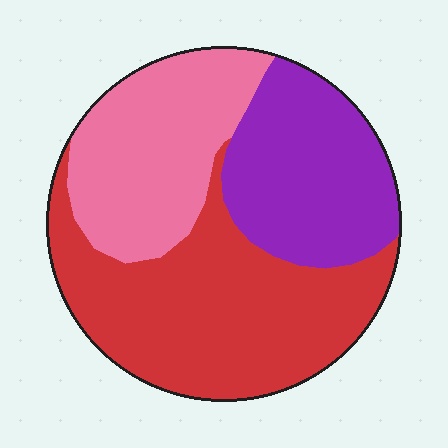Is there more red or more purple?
Red.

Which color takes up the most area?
Red, at roughly 45%.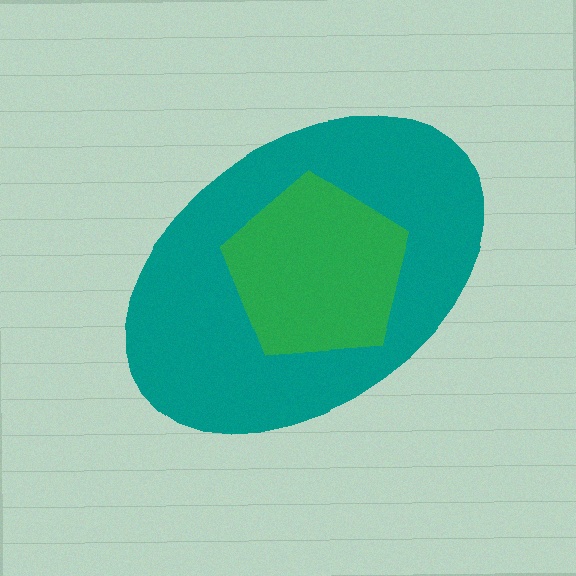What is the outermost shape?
The teal ellipse.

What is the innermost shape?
The green pentagon.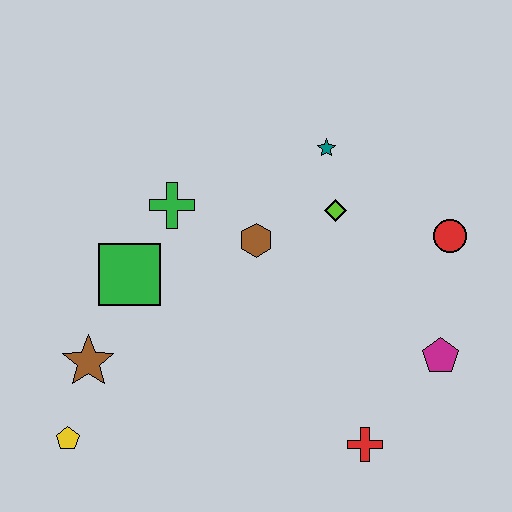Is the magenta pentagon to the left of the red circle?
Yes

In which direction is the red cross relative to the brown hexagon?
The red cross is below the brown hexagon.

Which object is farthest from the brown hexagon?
The yellow pentagon is farthest from the brown hexagon.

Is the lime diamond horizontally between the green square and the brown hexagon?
No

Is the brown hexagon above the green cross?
No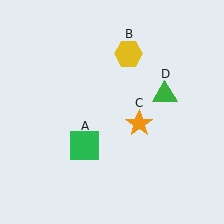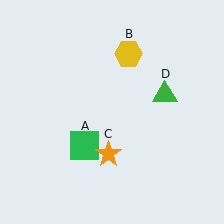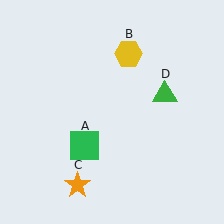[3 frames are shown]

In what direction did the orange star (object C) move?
The orange star (object C) moved down and to the left.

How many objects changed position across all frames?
1 object changed position: orange star (object C).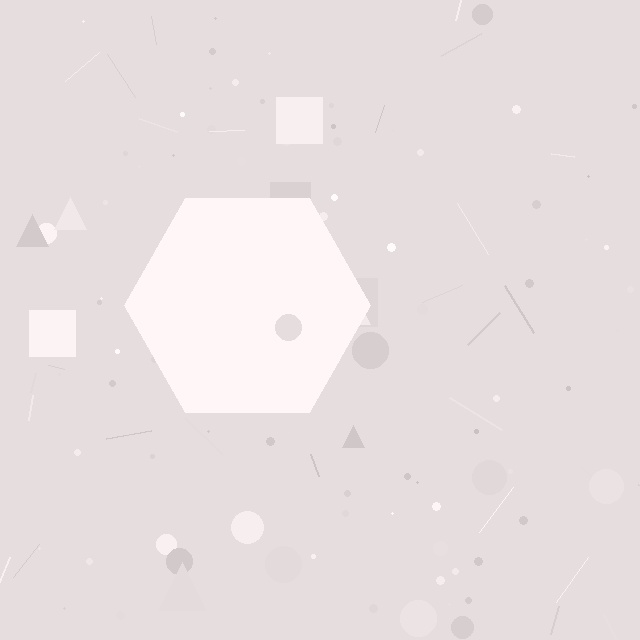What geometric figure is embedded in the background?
A hexagon is embedded in the background.